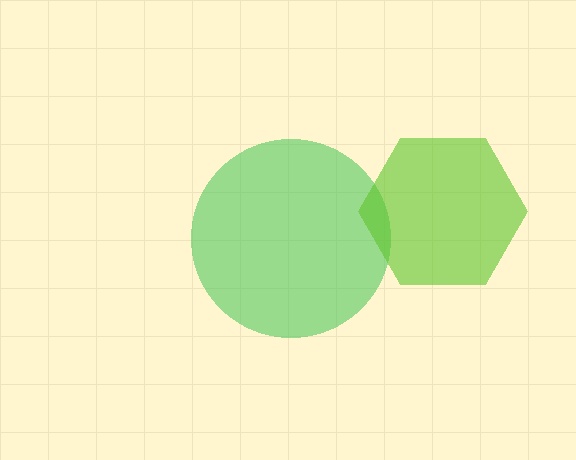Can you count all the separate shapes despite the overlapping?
Yes, there are 2 separate shapes.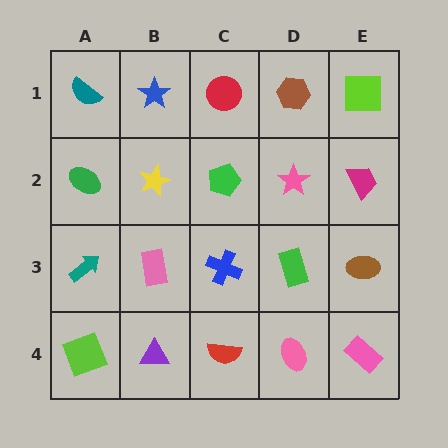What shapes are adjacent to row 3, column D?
A pink star (row 2, column D), a pink ellipse (row 4, column D), a blue cross (row 3, column C), a brown ellipse (row 3, column E).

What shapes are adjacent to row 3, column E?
A magenta trapezoid (row 2, column E), a pink rectangle (row 4, column E), a green rectangle (row 3, column D).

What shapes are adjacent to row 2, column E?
A lime square (row 1, column E), a brown ellipse (row 3, column E), a pink star (row 2, column D).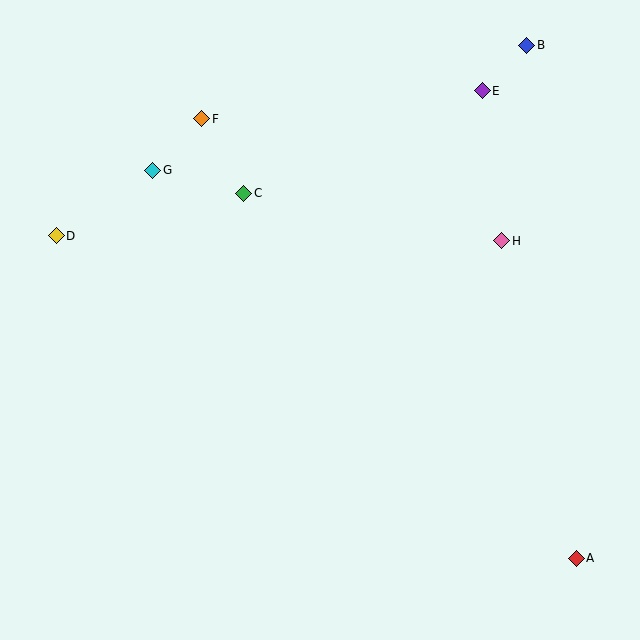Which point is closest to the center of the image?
Point C at (244, 193) is closest to the center.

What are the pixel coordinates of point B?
Point B is at (527, 45).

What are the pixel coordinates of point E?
Point E is at (482, 91).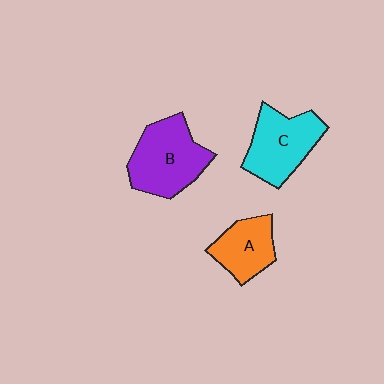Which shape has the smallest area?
Shape A (orange).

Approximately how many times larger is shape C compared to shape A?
Approximately 1.4 times.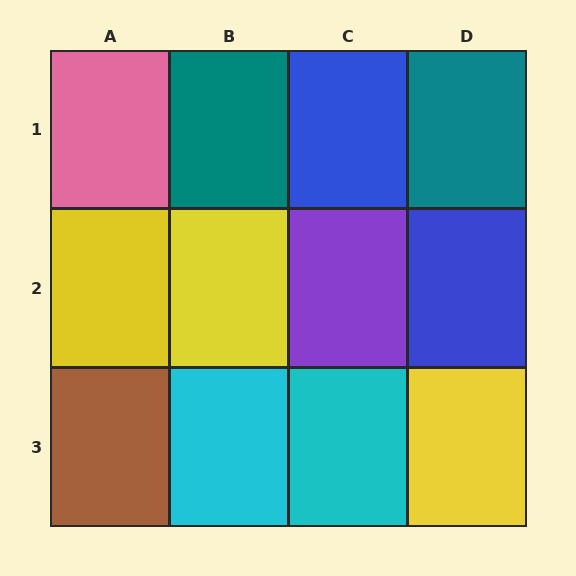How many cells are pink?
1 cell is pink.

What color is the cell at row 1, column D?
Teal.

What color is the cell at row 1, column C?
Blue.